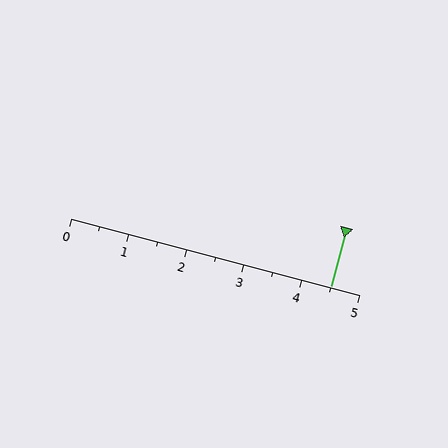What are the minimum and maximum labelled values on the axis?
The axis runs from 0 to 5.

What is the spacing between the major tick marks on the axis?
The major ticks are spaced 1 apart.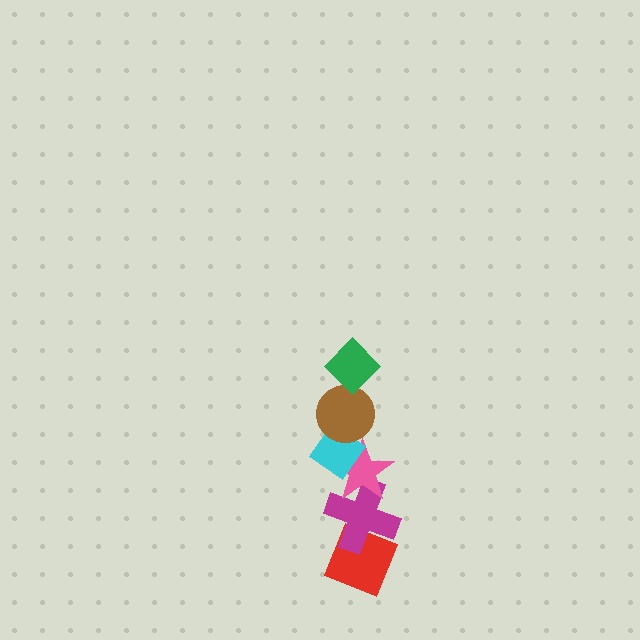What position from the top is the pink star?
The pink star is 4th from the top.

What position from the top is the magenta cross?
The magenta cross is 5th from the top.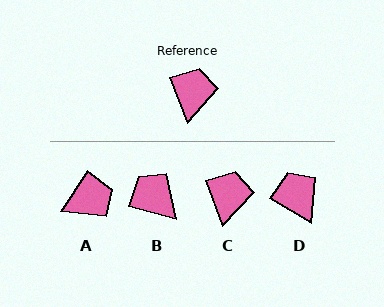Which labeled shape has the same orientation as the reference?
C.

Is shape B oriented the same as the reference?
No, it is off by about 54 degrees.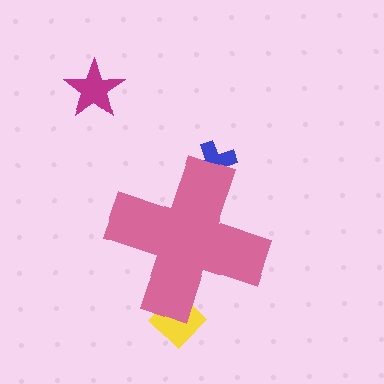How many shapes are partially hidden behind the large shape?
2 shapes are partially hidden.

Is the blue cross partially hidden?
Yes, the blue cross is partially hidden behind the pink cross.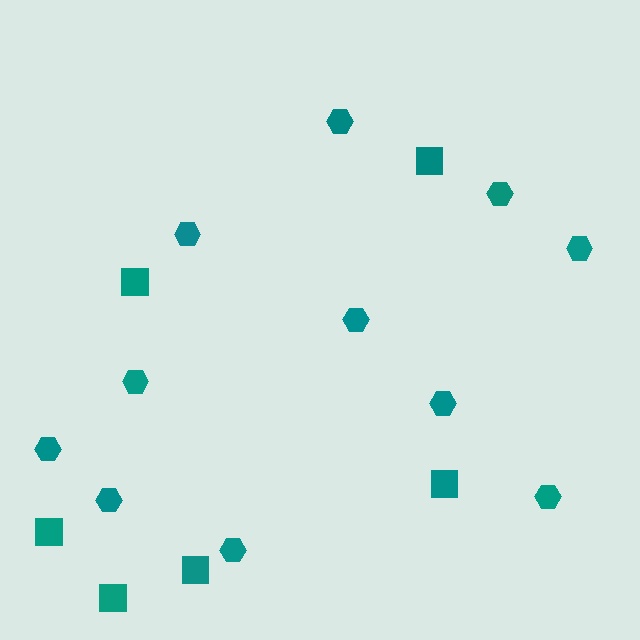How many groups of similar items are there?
There are 2 groups: one group of hexagons (11) and one group of squares (6).